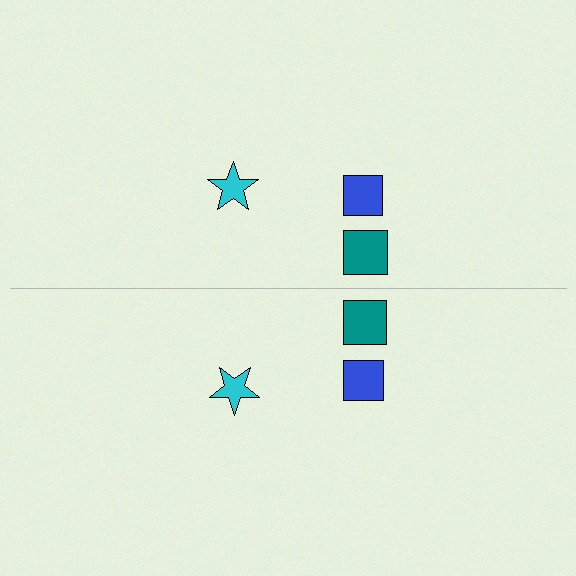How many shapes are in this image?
There are 6 shapes in this image.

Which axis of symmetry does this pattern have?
The pattern has a horizontal axis of symmetry running through the center of the image.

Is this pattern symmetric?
Yes, this pattern has bilateral (reflection) symmetry.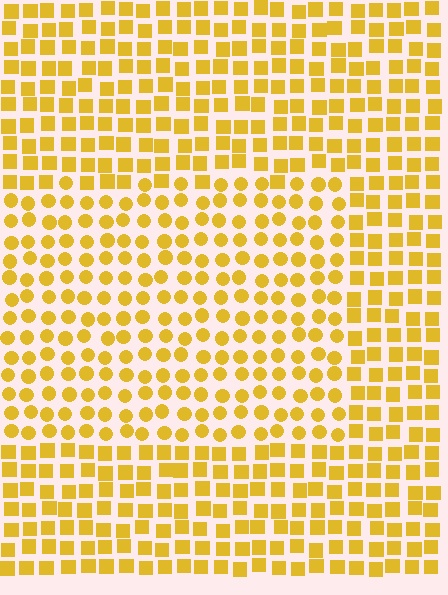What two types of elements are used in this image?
The image uses circles inside the rectangle region and squares outside it.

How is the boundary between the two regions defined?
The boundary is defined by a change in element shape: circles inside vs. squares outside. All elements share the same color and spacing.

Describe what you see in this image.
The image is filled with small yellow elements arranged in a uniform grid. A rectangle-shaped region contains circles, while the surrounding area contains squares. The boundary is defined purely by the change in element shape.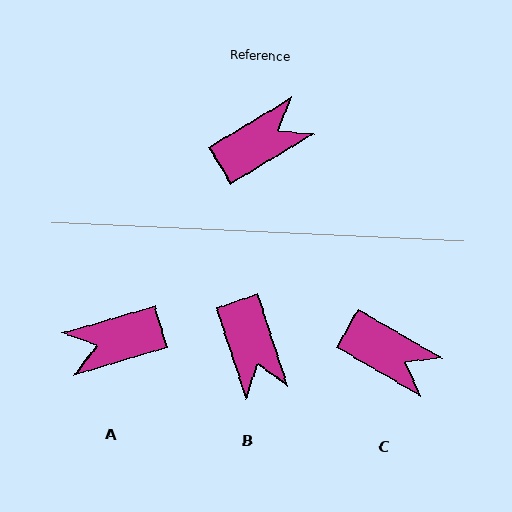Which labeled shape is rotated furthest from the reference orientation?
A, about 165 degrees away.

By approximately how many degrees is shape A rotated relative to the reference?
Approximately 165 degrees counter-clockwise.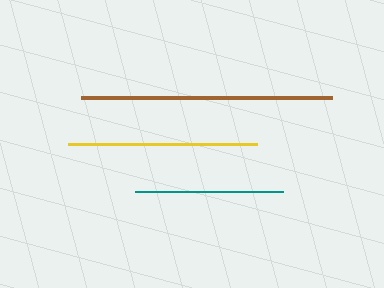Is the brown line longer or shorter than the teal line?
The brown line is longer than the teal line.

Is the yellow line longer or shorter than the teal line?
The yellow line is longer than the teal line.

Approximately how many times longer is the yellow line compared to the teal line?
The yellow line is approximately 1.3 times the length of the teal line.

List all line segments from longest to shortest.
From longest to shortest: brown, yellow, teal.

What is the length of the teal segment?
The teal segment is approximately 148 pixels long.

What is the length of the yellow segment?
The yellow segment is approximately 189 pixels long.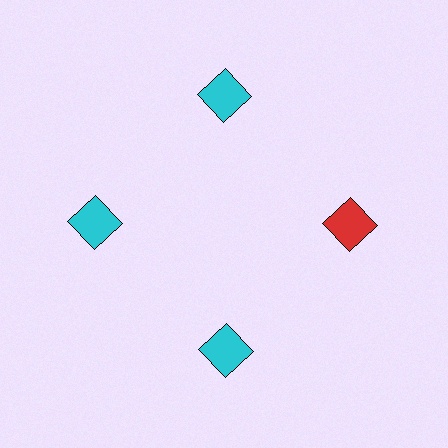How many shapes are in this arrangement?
There are 4 shapes arranged in a ring pattern.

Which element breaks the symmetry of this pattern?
The red square at roughly the 3 o'clock position breaks the symmetry. All other shapes are cyan squares.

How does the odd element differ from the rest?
It has a different color: red instead of cyan.